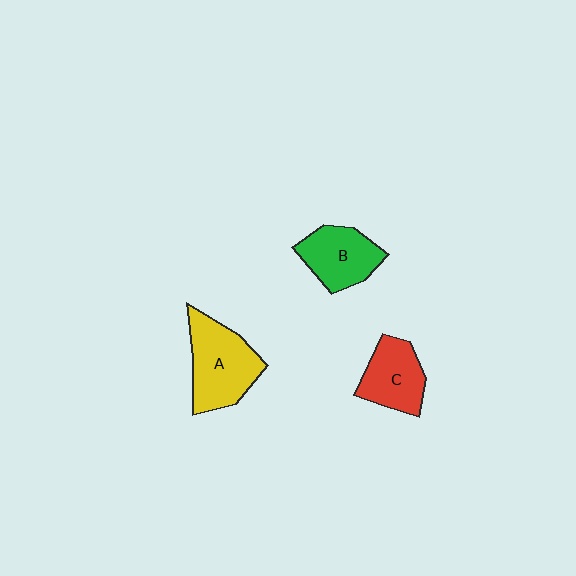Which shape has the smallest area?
Shape C (red).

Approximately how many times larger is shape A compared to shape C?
Approximately 1.4 times.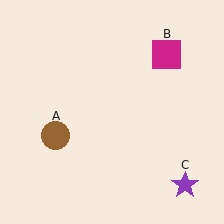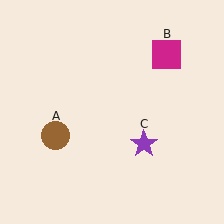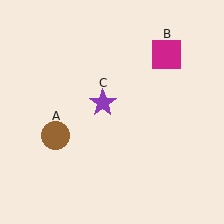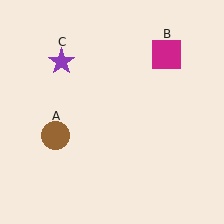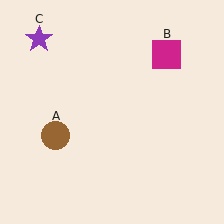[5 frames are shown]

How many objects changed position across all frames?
1 object changed position: purple star (object C).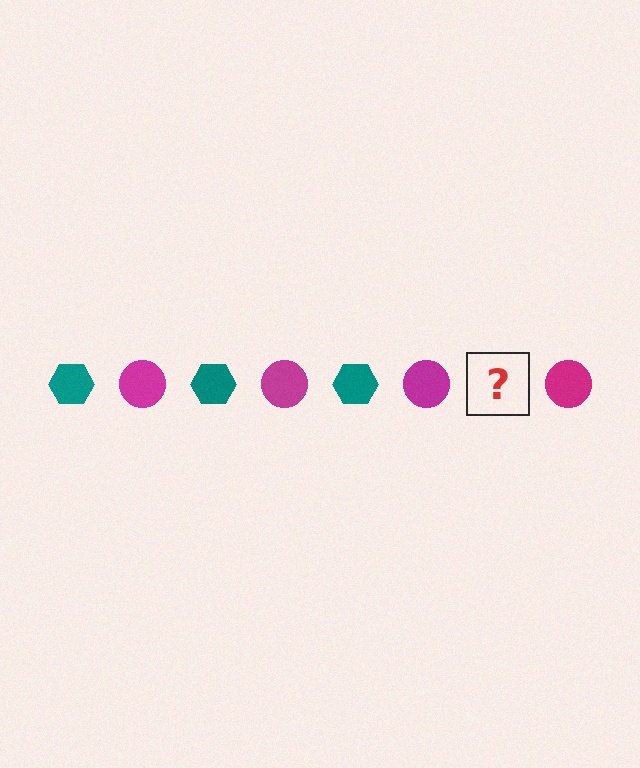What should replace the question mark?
The question mark should be replaced with a teal hexagon.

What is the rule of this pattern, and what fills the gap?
The rule is that the pattern alternates between teal hexagon and magenta circle. The gap should be filled with a teal hexagon.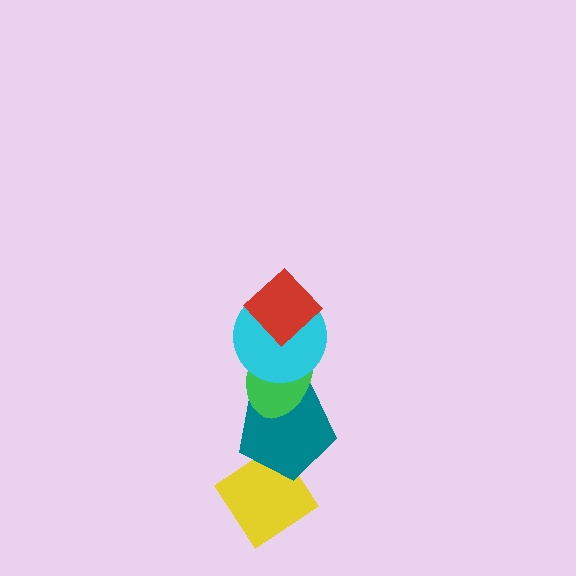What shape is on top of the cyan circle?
The red diamond is on top of the cyan circle.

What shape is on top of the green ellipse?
The cyan circle is on top of the green ellipse.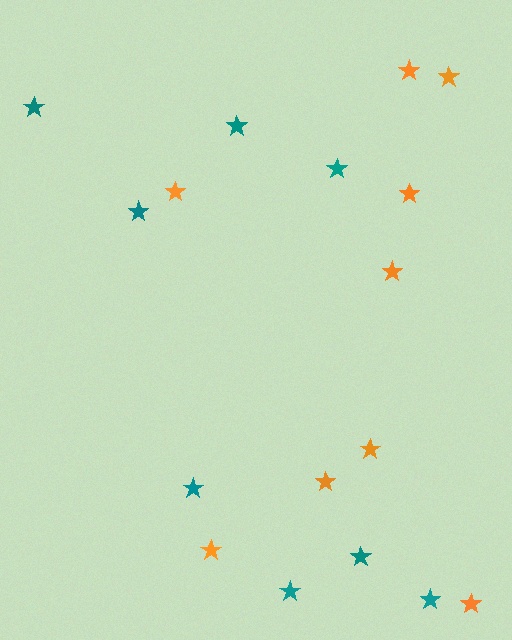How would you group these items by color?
There are 2 groups: one group of orange stars (9) and one group of teal stars (8).